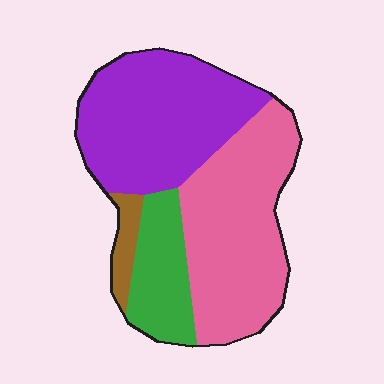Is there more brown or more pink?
Pink.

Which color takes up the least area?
Brown, at roughly 5%.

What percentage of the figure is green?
Green takes up about one sixth (1/6) of the figure.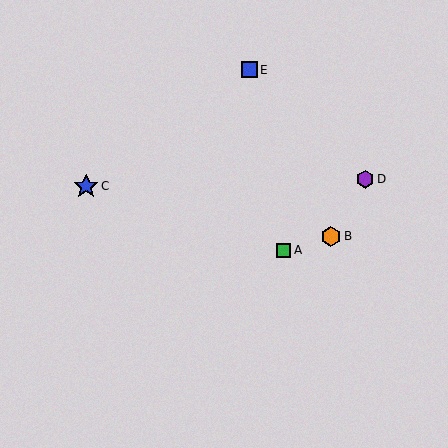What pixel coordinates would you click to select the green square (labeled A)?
Click at (284, 250) to select the green square A.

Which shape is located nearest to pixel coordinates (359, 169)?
The purple hexagon (labeled D) at (365, 179) is nearest to that location.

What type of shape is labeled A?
Shape A is a green square.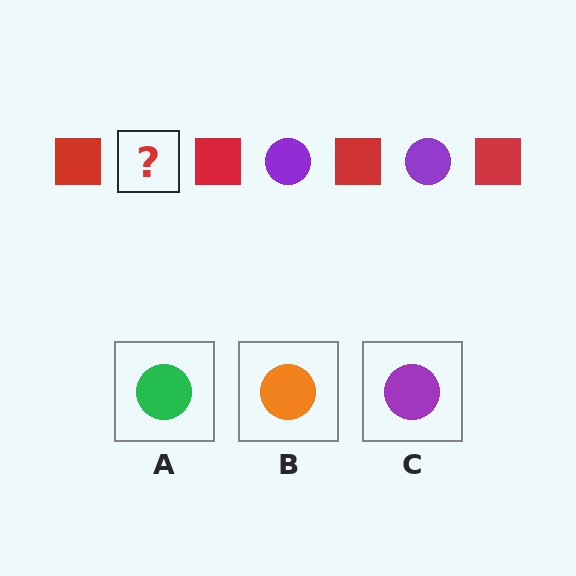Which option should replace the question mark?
Option C.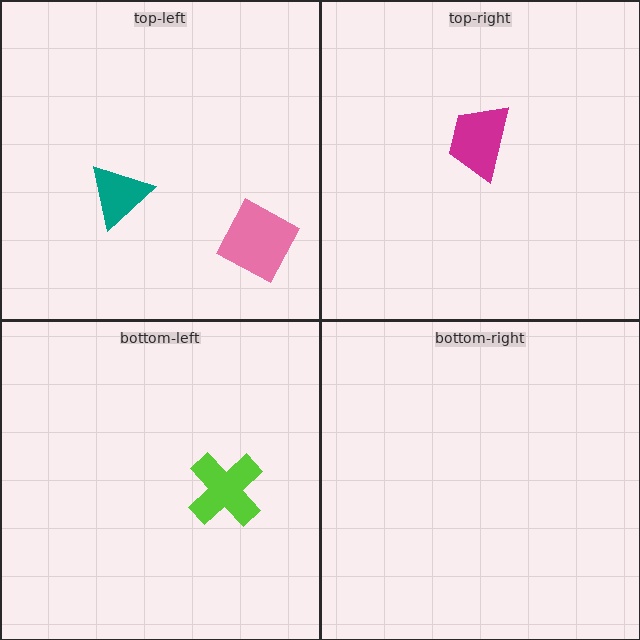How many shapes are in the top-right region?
1.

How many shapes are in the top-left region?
2.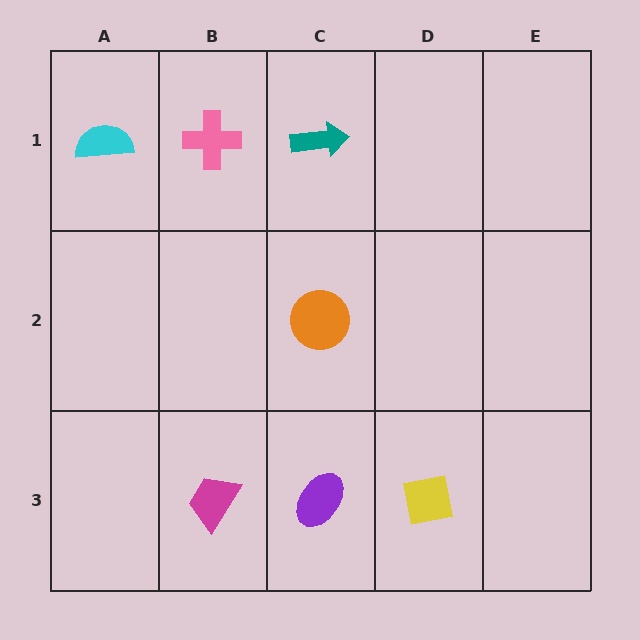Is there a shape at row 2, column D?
No, that cell is empty.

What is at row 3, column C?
A purple ellipse.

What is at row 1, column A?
A cyan semicircle.